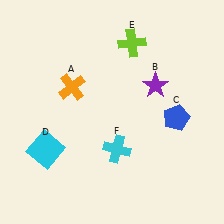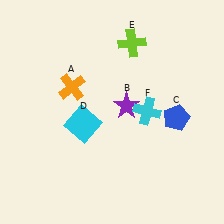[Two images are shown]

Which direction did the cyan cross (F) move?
The cyan cross (F) moved up.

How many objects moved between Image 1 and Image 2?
3 objects moved between the two images.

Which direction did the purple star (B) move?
The purple star (B) moved left.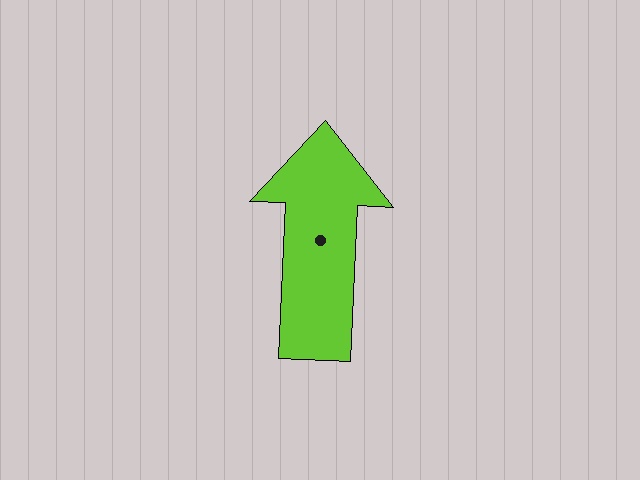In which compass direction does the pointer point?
North.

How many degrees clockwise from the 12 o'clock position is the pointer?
Approximately 2 degrees.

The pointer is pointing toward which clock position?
Roughly 12 o'clock.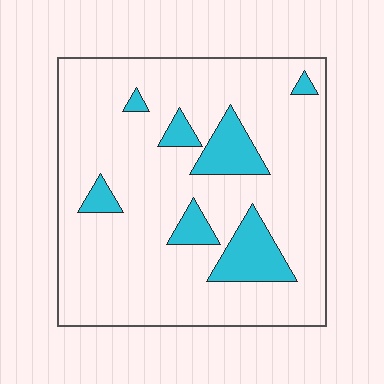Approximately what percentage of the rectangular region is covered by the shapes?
Approximately 15%.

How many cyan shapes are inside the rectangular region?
7.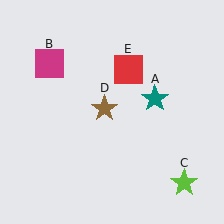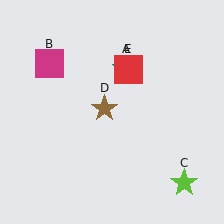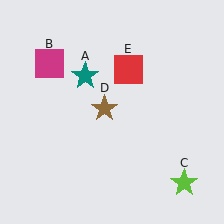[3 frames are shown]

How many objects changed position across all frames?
1 object changed position: teal star (object A).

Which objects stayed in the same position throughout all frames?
Magenta square (object B) and lime star (object C) and brown star (object D) and red square (object E) remained stationary.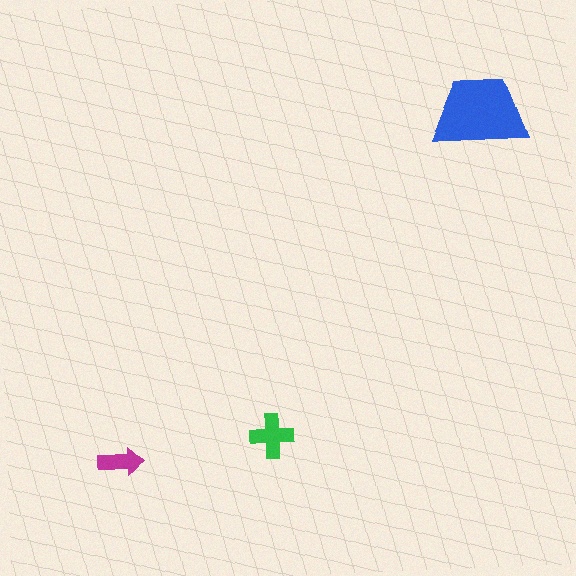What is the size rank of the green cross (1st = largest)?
2nd.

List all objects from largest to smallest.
The blue trapezoid, the green cross, the magenta arrow.